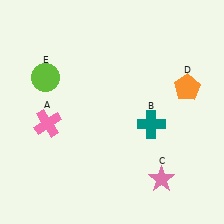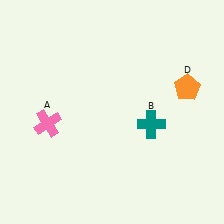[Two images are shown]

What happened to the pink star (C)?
The pink star (C) was removed in Image 2. It was in the bottom-right area of Image 1.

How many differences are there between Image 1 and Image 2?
There are 2 differences between the two images.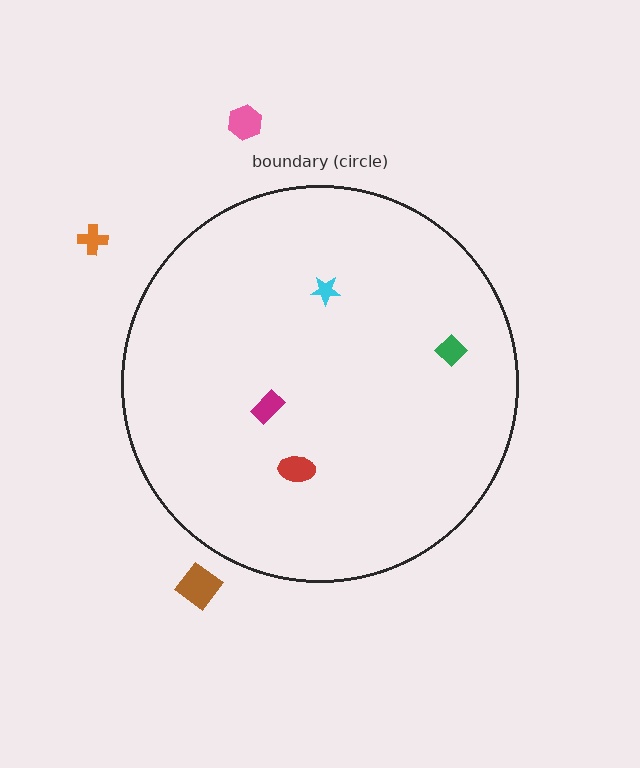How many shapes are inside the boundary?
4 inside, 3 outside.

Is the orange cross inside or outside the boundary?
Outside.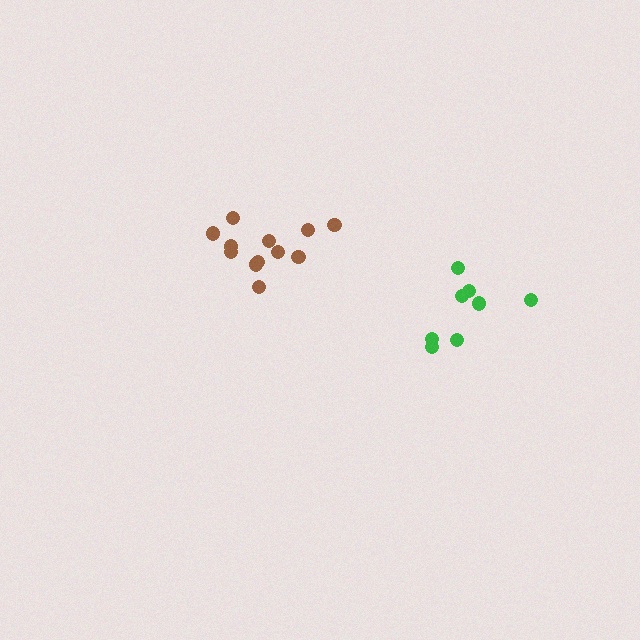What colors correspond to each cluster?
The clusters are colored: brown, green.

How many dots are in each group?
Group 1: 12 dots, Group 2: 8 dots (20 total).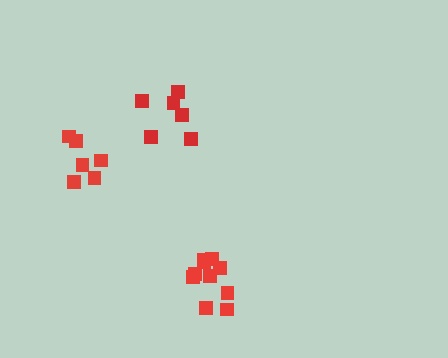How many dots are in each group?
Group 1: 6 dots, Group 2: 10 dots, Group 3: 6 dots (22 total).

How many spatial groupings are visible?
There are 3 spatial groupings.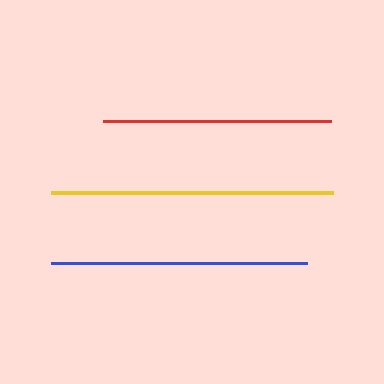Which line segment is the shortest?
The red line is the shortest at approximately 228 pixels.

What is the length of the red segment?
The red segment is approximately 228 pixels long.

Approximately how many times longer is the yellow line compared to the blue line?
The yellow line is approximately 1.1 times the length of the blue line.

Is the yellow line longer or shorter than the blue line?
The yellow line is longer than the blue line.